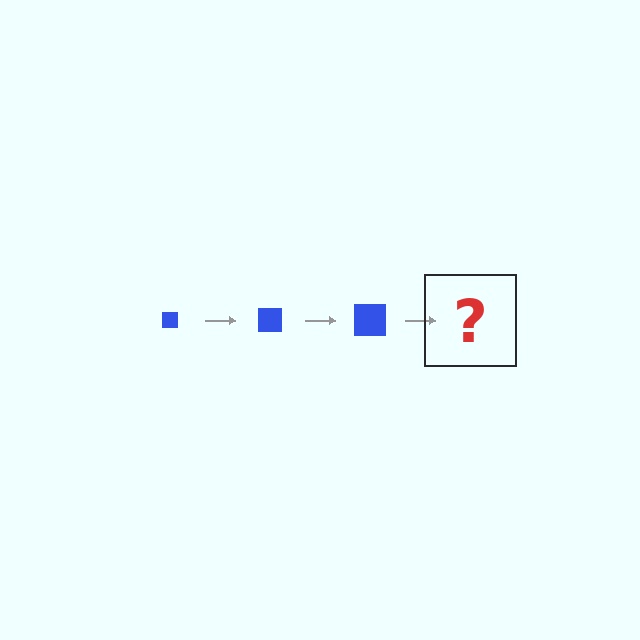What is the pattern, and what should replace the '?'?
The pattern is that the square gets progressively larger each step. The '?' should be a blue square, larger than the previous one.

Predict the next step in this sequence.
The next step is a blue square, larger than the previous one.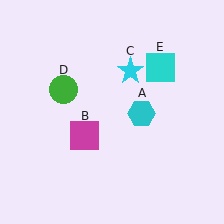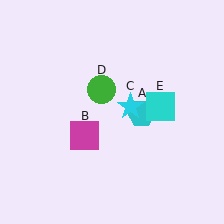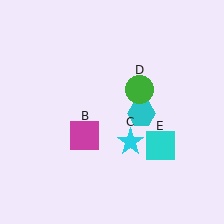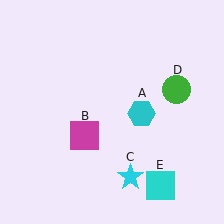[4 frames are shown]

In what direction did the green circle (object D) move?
The green circle (object D) moved right.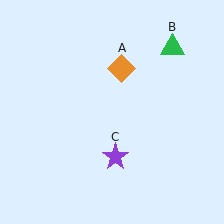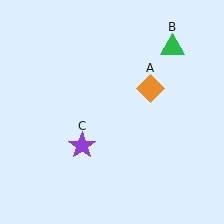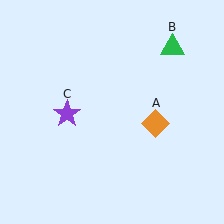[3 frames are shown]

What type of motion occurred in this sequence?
The orange diamond (object A), purple star (object C) rotated clockwise around the center of the scene.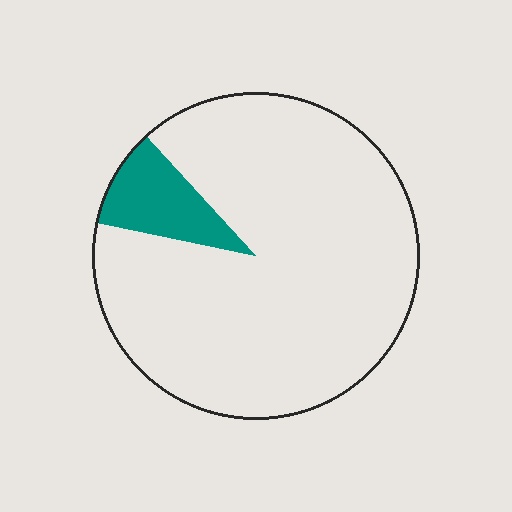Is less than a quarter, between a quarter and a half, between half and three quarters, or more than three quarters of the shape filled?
Less than a quarter.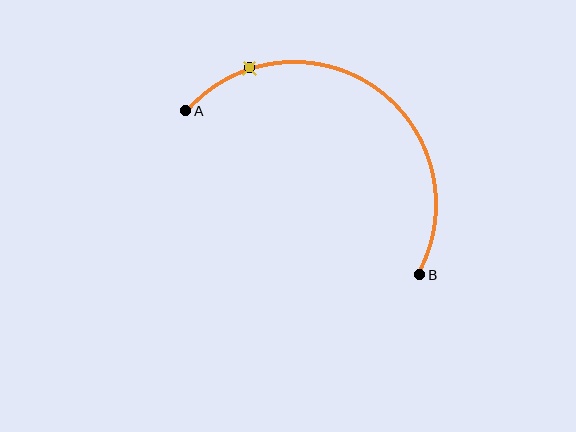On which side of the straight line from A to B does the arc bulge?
The arc bulges above and to the right of the straight line connecting A and B.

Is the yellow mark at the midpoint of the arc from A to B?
No. The yellow mark lies on the arc but is closer to endpoint A. The arc midpoint would be at the point on the curve equidistant along the arc from both A and B.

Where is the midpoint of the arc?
The arc midpoint is the point on the curve farthest from the straight line joining A and B. It sits above and to the right of that line.